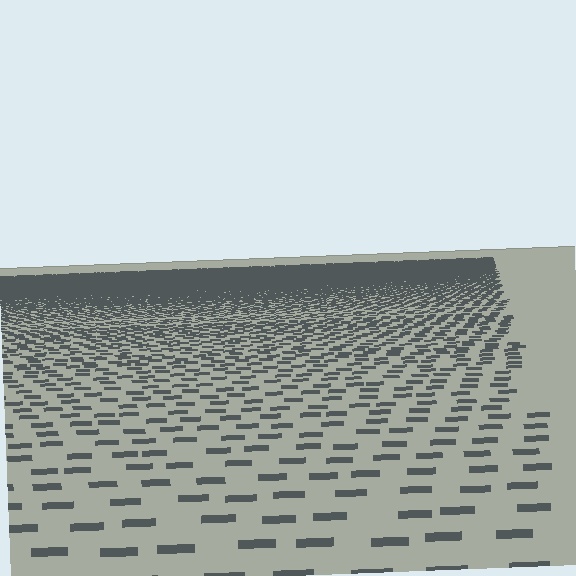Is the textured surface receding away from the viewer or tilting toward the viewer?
The surface is receding away from the viewer. Texture elements get smaller and denser toward the top.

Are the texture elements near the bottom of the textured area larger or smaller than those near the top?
Larger. Near the bottom, elements are closer to the viewer and appear at a bigger on-screen size.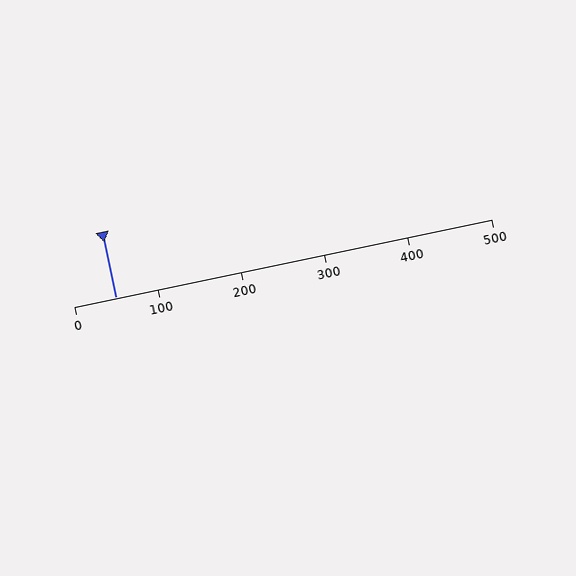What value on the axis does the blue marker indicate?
The marker indicates approximately 50.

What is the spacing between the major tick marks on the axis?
The major ticks are spaced 100 apart.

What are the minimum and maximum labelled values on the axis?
The axis runs from 0 to 500.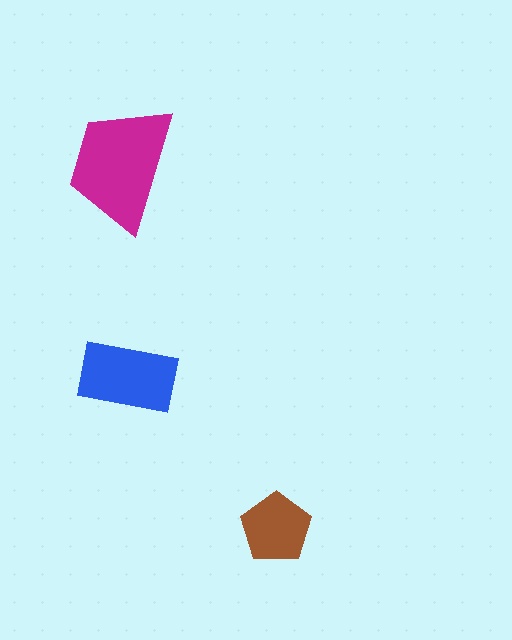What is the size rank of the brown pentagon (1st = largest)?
3rd.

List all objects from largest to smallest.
The magenta trapezoid, the blue rectangle, the brown pentagon.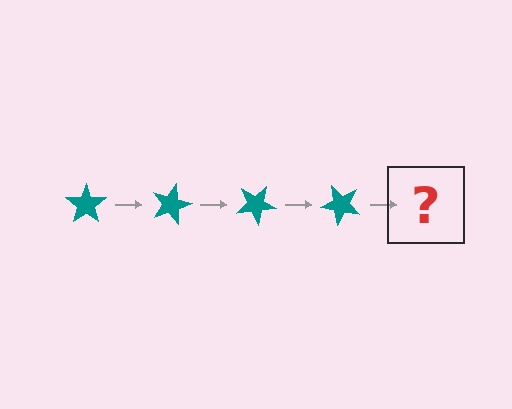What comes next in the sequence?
The next element should be a teal star rotated 60 degrees.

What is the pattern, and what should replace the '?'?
The pattern is that the star rotates 15 degrees each step. The '?' should be a teal star rotated 60 degrees.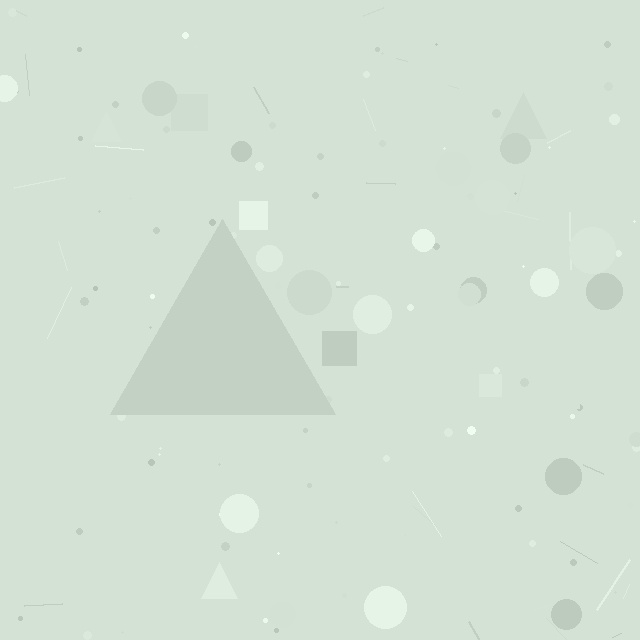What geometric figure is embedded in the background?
A triangle is embedded in the background.